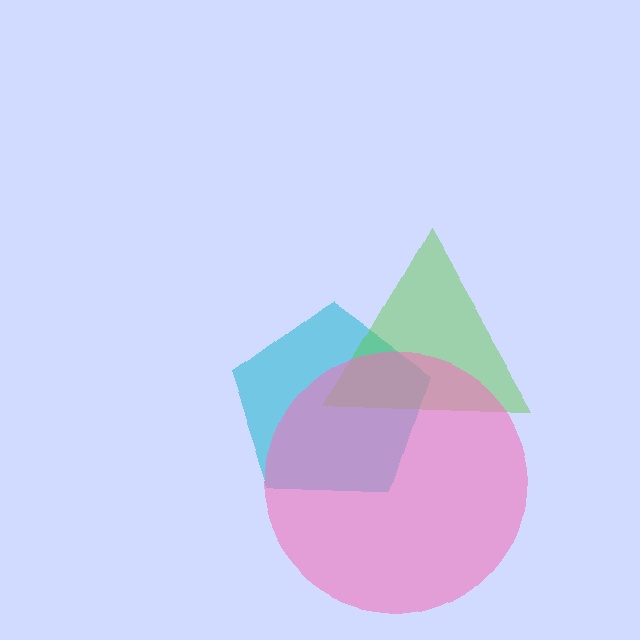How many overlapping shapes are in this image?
There are 3 overlapping shapes in the image.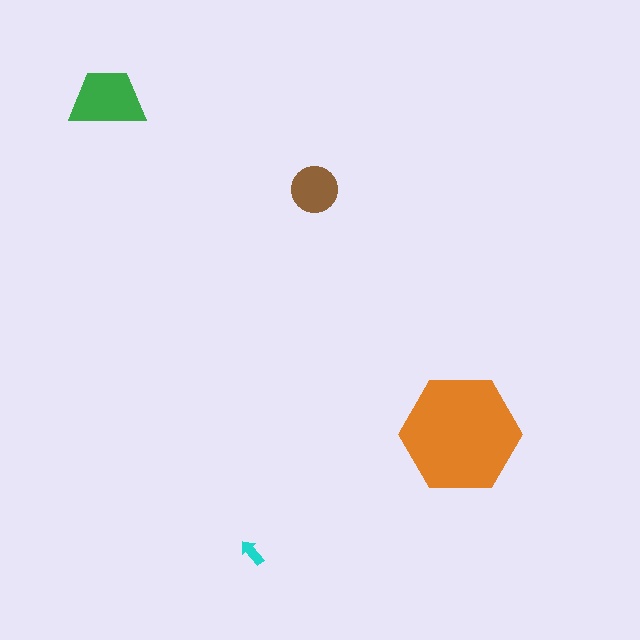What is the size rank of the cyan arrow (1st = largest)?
4th.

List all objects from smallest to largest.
The cyan arrow, the brown circle, the green trapezoid, the orange hexagon.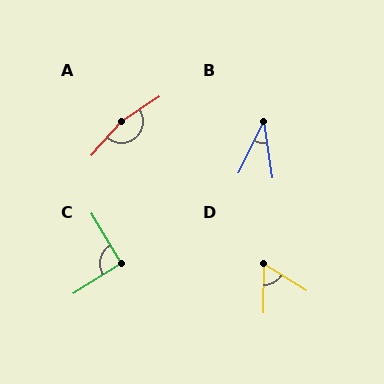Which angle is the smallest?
B, at approximately 34 degrees.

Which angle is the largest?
A, at approximately 165 degrees.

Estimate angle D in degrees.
Approximately 58 degrees.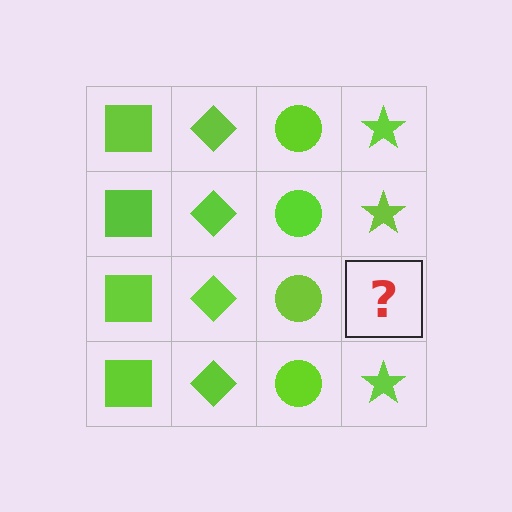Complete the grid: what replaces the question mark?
The question mark should be replaced with a lime star.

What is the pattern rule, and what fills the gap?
The rule is that each column has a consistent shape. The gap should be filled with a lime star.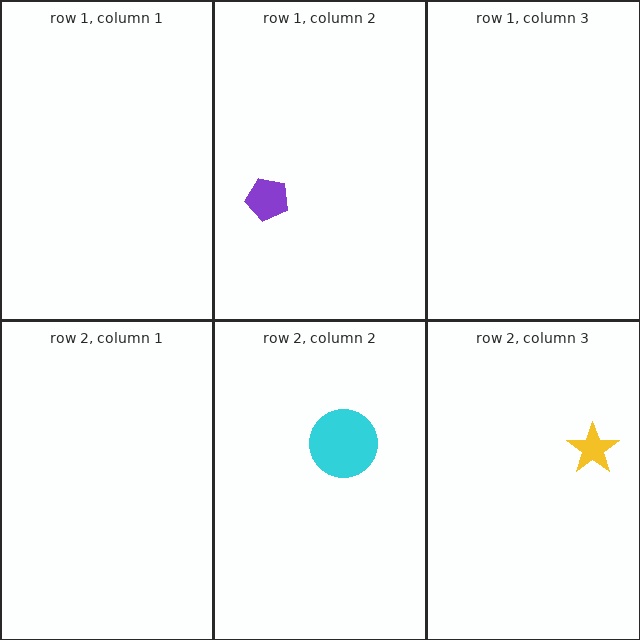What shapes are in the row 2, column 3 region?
The yellow star.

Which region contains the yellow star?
The row 2, column 3 region.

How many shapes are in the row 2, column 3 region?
1.